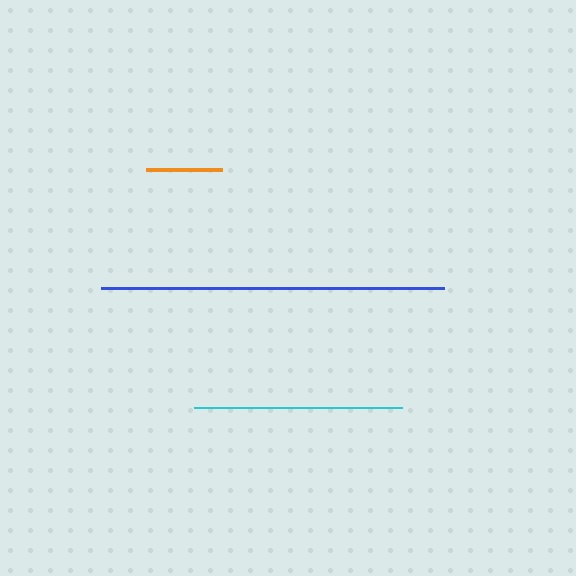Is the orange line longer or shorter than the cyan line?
The cyan line is longer than the orange line.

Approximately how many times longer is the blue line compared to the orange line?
The blue line is approximately 4.5 times the length of the orange line.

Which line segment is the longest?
The blue line is the longest at approximately 343 pixels.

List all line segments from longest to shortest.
From longest to shortest: blue, cyan, orange.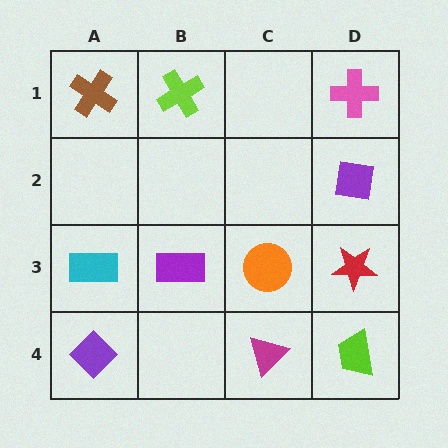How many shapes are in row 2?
1 shape.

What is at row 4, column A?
A purple diamond.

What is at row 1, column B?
A lime cross.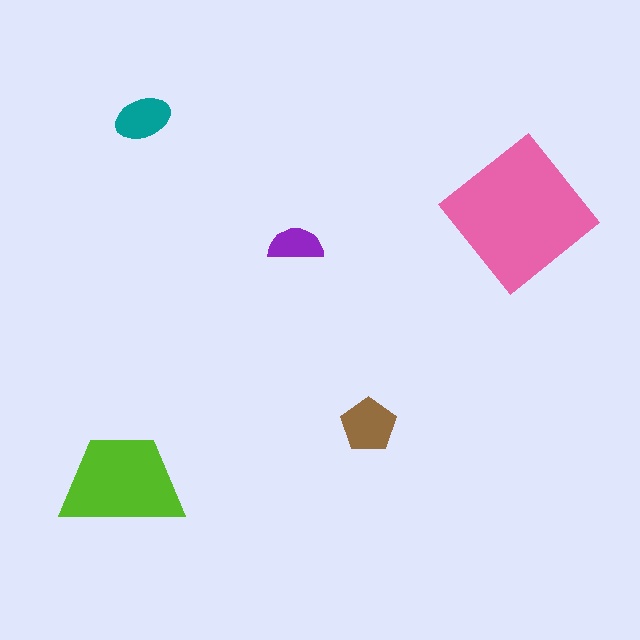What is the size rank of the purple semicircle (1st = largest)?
5th.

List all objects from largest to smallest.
The pink diamond, the lime trapezoid, the brown pentagon, the teal ellipse, the purple semicircle.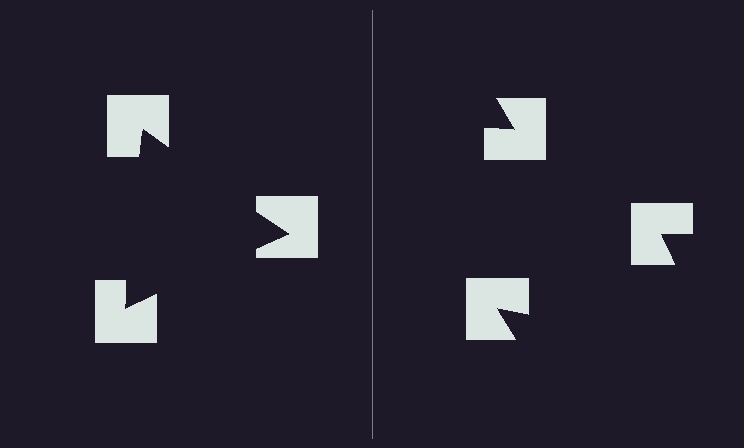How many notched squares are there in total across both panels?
6 — 3 on each side.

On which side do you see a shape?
An illusory triangle appears on the left side. On the right side the wedge cuts are rotated, so no coherent shape forms.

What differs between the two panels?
The notched squares are positioned identically on both sides; only the wedge orientations differ. On the left they align to a triangle; on the right they are misaligned.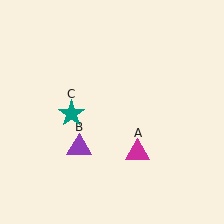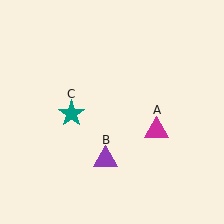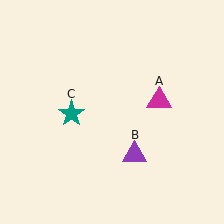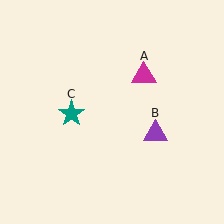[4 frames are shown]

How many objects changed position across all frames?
2 objects changed position: magenta triangle (object A), purple triangle (object B).